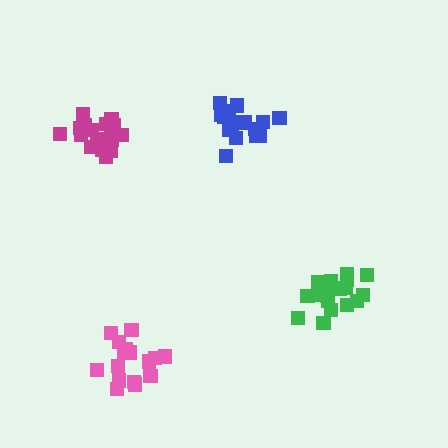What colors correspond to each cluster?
The clusters are colored: magenta, blue, green, pink.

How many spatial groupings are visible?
There are 4 spatial groupings.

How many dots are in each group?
Group 1: 19 dots, Group 2: 16 dots, Group 3: 18 dots, Group 4: 17 dots (70 total).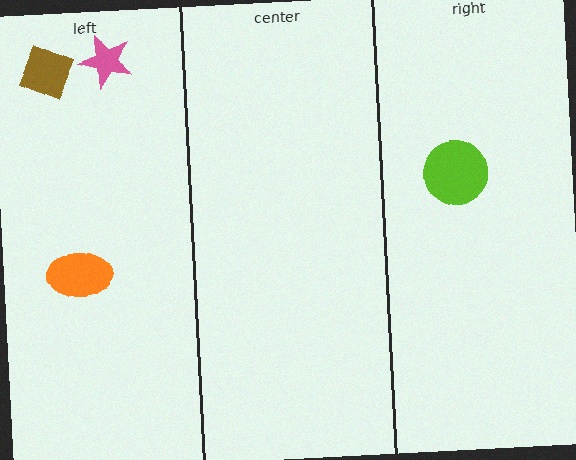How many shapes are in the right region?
1.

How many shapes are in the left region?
3.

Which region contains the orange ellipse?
The left region.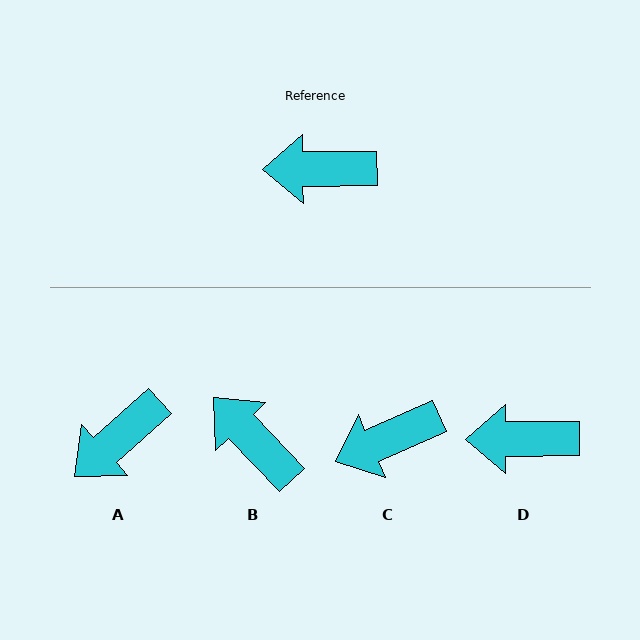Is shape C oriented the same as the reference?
No, it is off by about 23 degrees.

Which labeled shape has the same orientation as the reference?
D.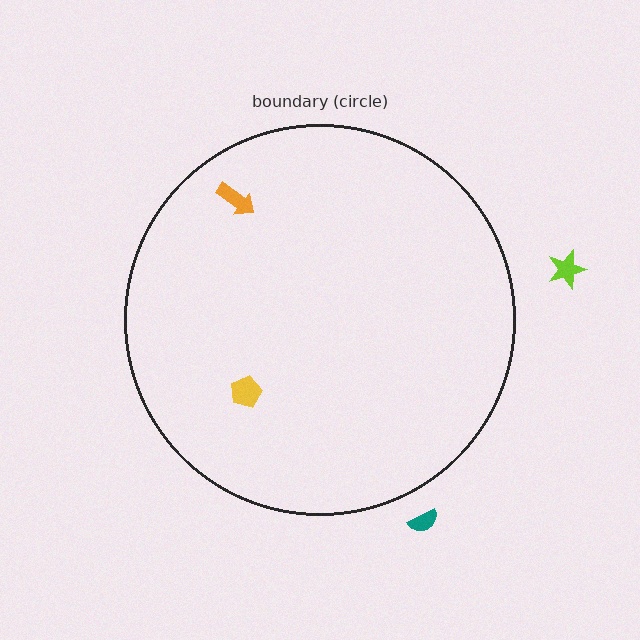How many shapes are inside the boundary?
2 inside, 2 outside.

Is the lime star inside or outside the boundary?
Outside.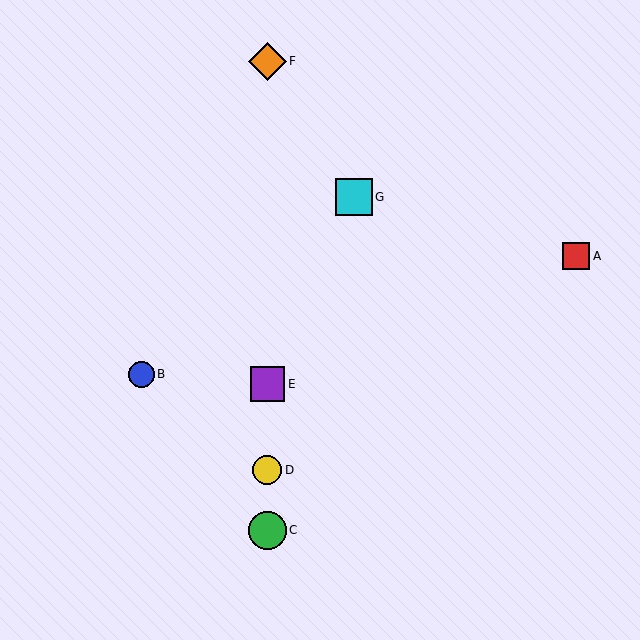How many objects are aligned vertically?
4 objects (C, D, E, F) are aligned vertically.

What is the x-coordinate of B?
Object B is at x≈141.